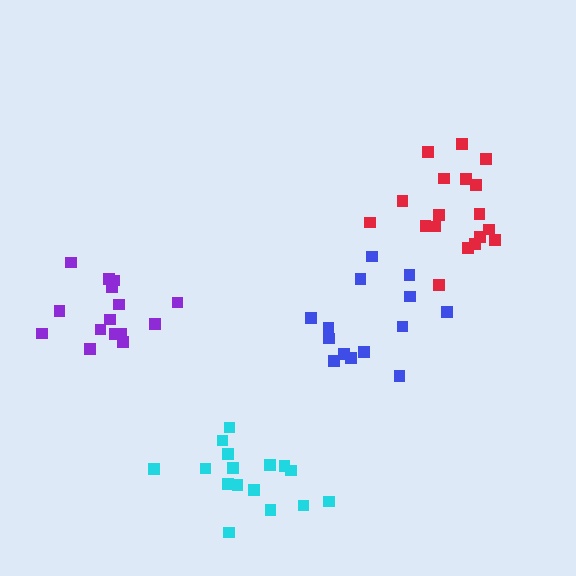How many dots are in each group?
Group 1: 15 dots, Group 2: 18 dots, Group 3: 16 dots, Group 4: 14 dots (63 total).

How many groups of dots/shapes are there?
There are 4 groups.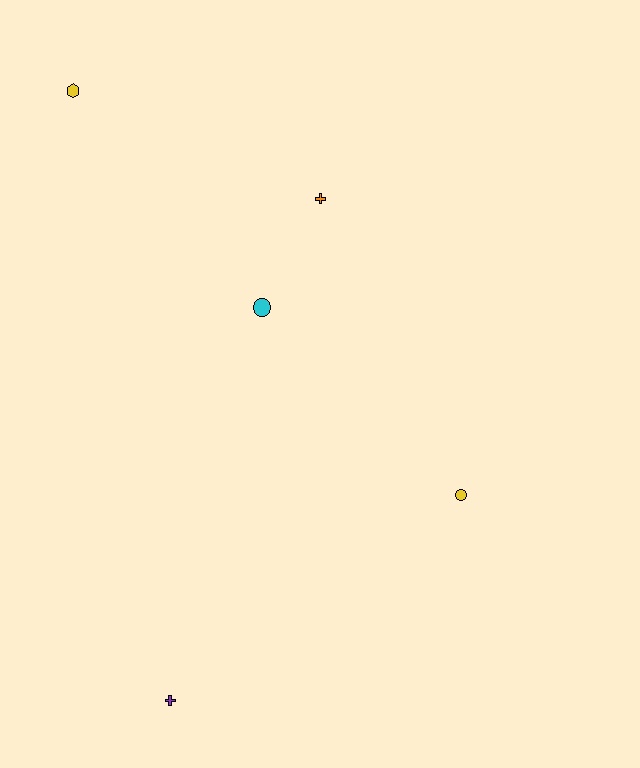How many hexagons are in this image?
There is 1 hexagon.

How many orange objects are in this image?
There is 1 orange object.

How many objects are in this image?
There are 5 objects.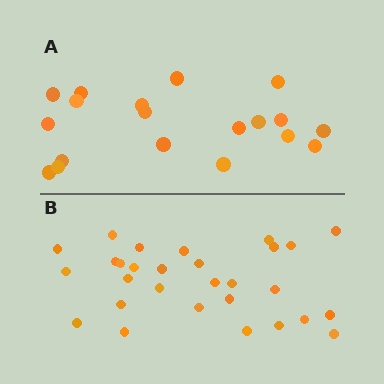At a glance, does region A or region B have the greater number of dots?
Region B (the bottom region) has more dots.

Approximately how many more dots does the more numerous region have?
Region B has roughly 10 or so more dots than region A.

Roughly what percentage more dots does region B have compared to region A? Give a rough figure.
About 55% more.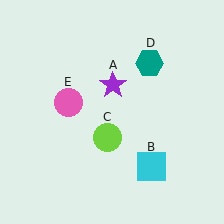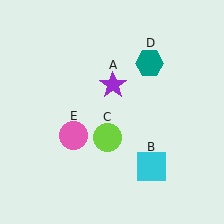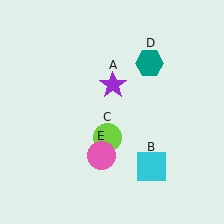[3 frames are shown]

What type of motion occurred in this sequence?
The pink circle (object E) rotated counterclockwise around the center of the scene.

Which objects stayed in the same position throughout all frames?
Purple star (object A) and cyan square (object B) and lime circle (object C) and teal hexagon (object D) remained stationary.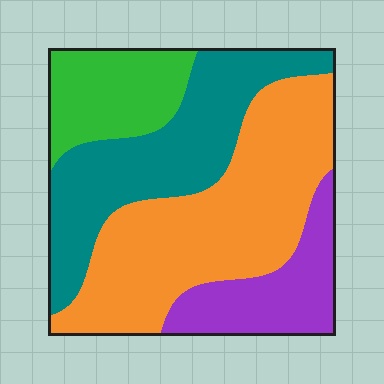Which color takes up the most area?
Orange, at roughly 40%.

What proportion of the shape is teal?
Teal covers about 30% of the shape.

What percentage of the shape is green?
Green covers roughly 15% of the shape.